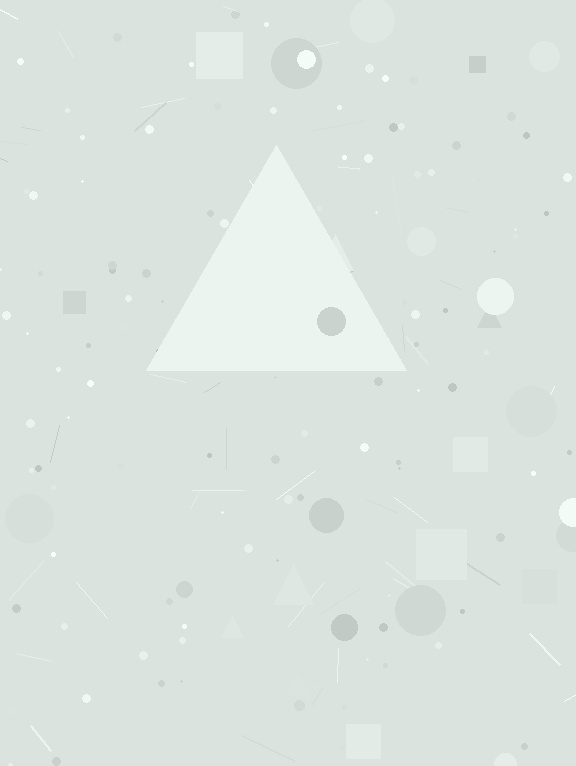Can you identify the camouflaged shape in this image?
The camouflaged shape is a triangle.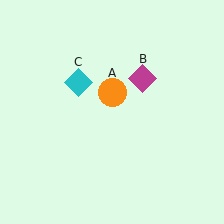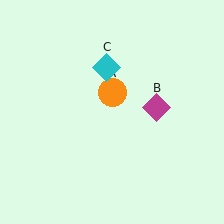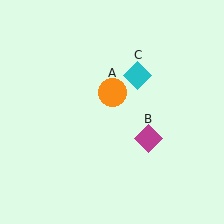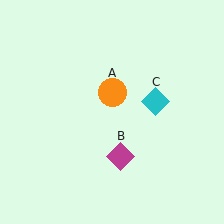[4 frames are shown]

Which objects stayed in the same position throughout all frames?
Orange circle (object A) remained stationary.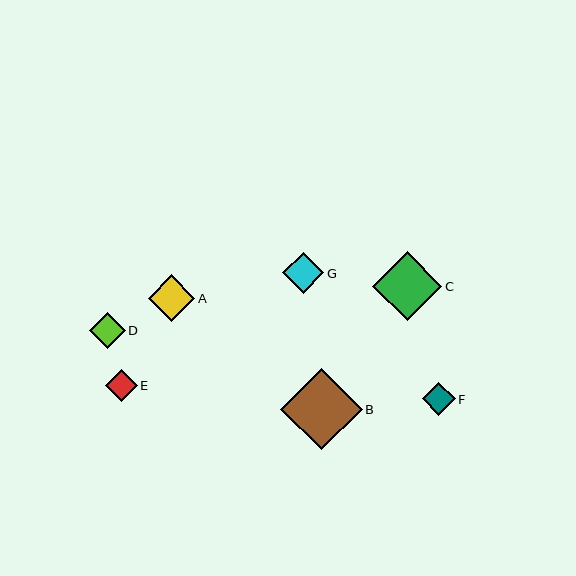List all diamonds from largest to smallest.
From largest to smallest: B, C, A, G, D, F, E.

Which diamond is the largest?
Diamond B is the largest with a size of approximately 81 pixels.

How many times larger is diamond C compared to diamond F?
Diamond C is approximately 2.1 times the size of diamond F.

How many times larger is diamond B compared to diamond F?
Diamond B is approximately 2.5 times the size of diamond F.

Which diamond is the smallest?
Diamond E is the smallest with a size of approximately 32 pixels.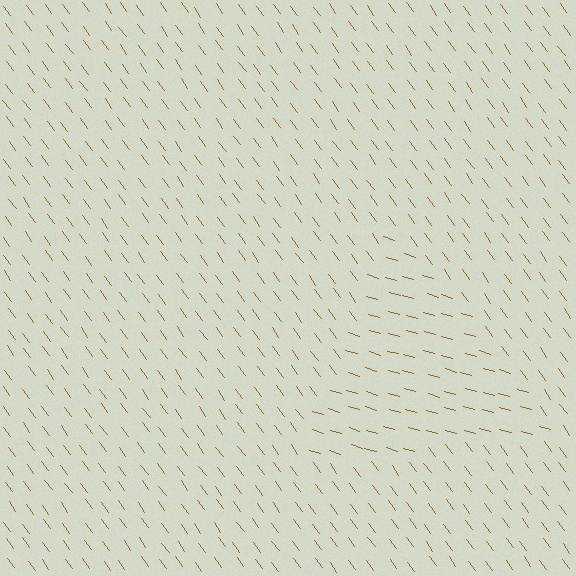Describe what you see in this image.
The image is filled with small brown line segments. A triangle region in the image has lines oriented differently from the surrounding lines, creating a visible texture boundary.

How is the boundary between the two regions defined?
The boundary is defined purely by a change in line orientation (approximately 37 degrees difference). All lines are the same color and thickness.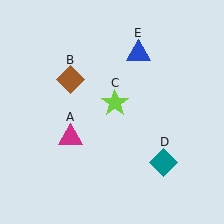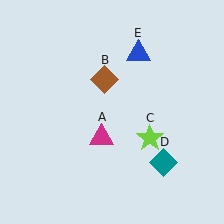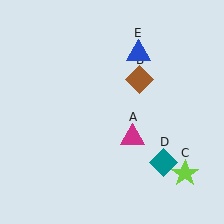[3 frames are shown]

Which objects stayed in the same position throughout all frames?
Teal diamond (object D) and blue triangle (object E) remained stationary.